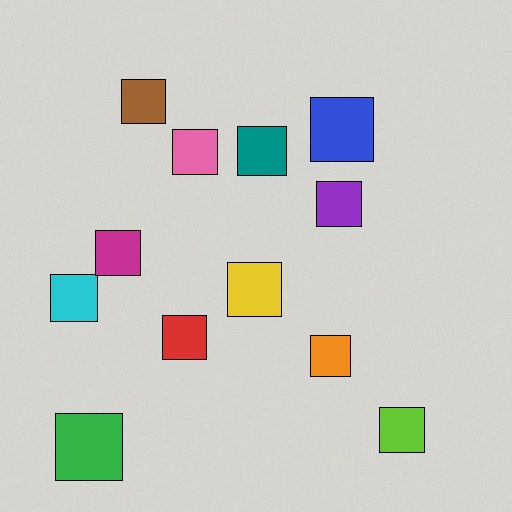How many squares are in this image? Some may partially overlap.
There are 12 squares.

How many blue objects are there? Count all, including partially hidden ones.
There is 1 blue object.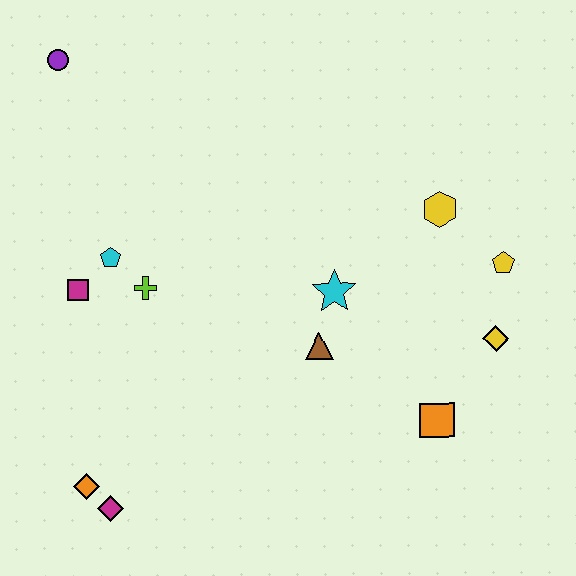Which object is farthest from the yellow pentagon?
The purple circle is farthest from the yellow pentagon.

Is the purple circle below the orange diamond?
No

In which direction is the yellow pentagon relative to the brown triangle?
The yellow pentagon is to the right of the brown triangle.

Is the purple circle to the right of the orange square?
No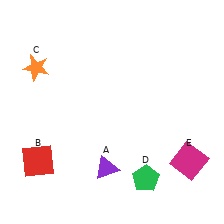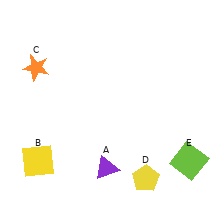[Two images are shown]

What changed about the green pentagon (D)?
In Image 1, D is green. In Image 2, it changed to yellow.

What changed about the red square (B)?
In Image 1, B is red. In Image 2, it changed to yellow.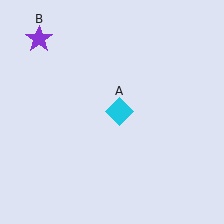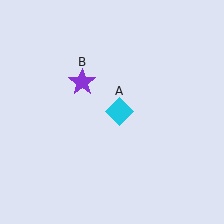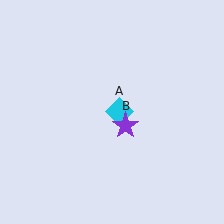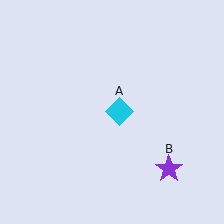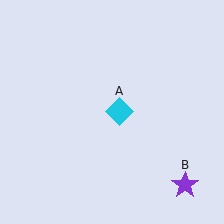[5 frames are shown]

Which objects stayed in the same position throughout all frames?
Cyan diamond (object A) remained stationary.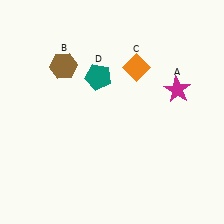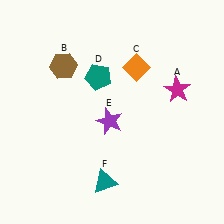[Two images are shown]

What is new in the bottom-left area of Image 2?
A purple star (E) was added in the bottom-left area of Image 2.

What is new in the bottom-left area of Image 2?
A teal triangle (F) was added in the bottom-left area of Image 2.